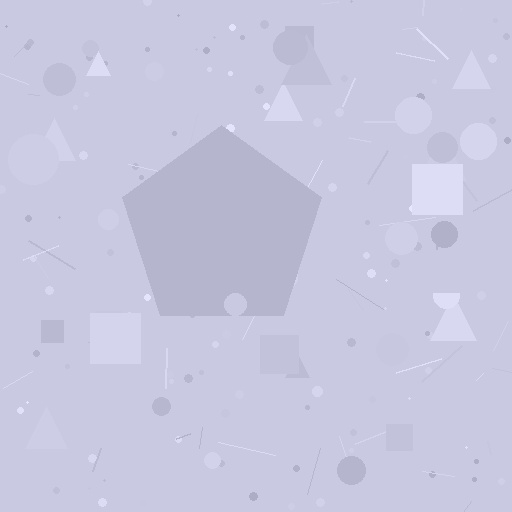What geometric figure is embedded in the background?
A pentagon is embedded in the background.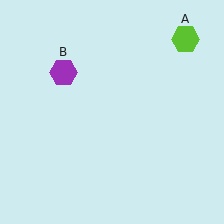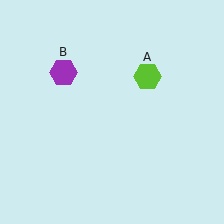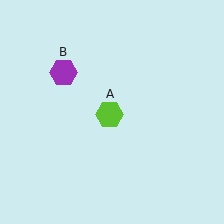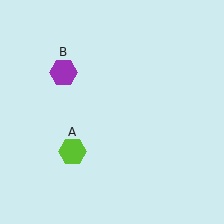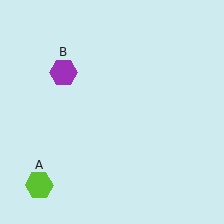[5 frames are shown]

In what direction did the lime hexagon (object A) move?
The lime hexagon (object A) moved down and to the left.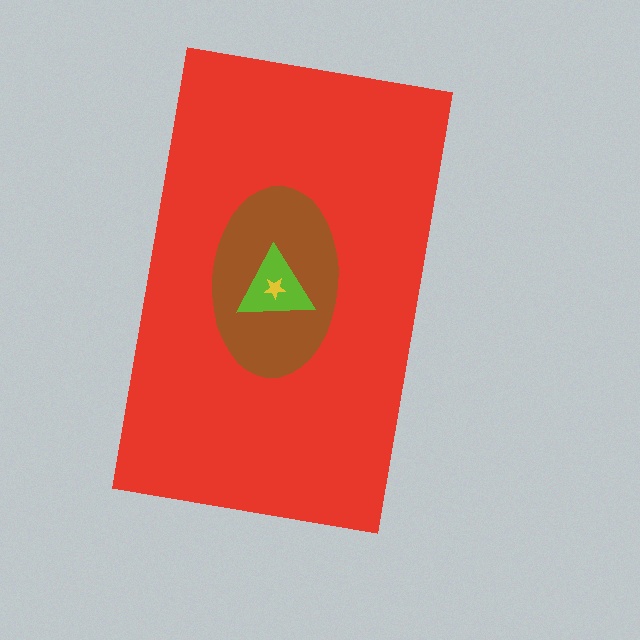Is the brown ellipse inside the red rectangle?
Yes.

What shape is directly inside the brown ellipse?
The lime triangle.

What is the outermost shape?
The red rectangle.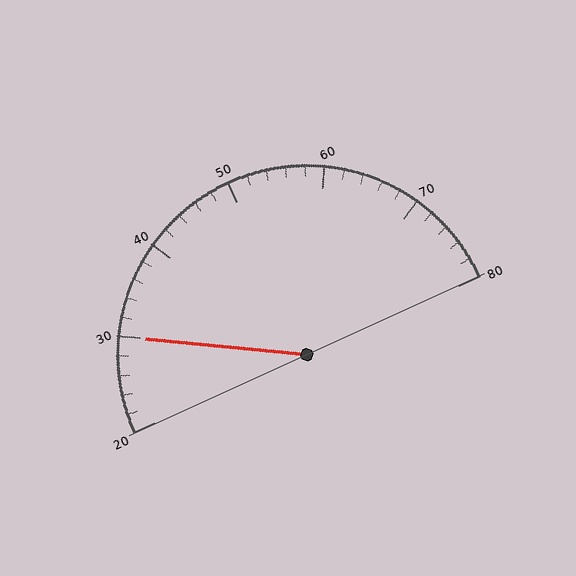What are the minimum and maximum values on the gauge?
The gauge ranges from 20 to 80.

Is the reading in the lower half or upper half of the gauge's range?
The reading is in the lower half of the range (20 to 80).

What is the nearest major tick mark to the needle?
The nearest major tick mark is 30.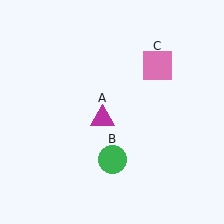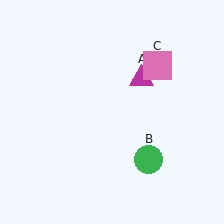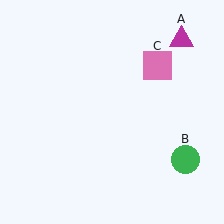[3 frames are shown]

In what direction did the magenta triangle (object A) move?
The magenta triangle (object A) moved up and to the right.